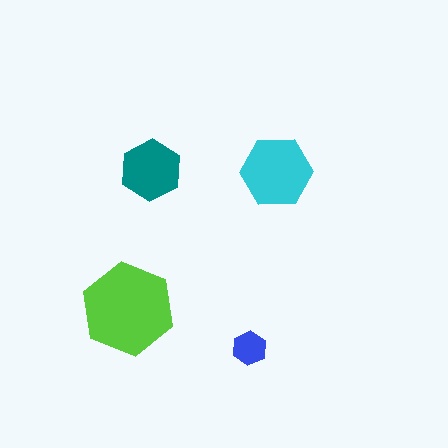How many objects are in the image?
There are 4 objects in the image.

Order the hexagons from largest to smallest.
the lime one, the cyan one, the teal one, the blue one.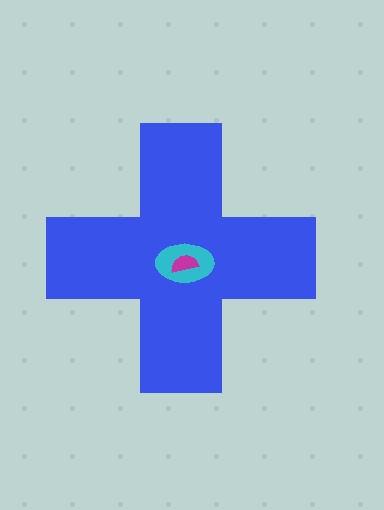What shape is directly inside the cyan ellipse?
The magenta semicircle.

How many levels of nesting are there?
3.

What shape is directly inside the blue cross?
The cyan ellipse.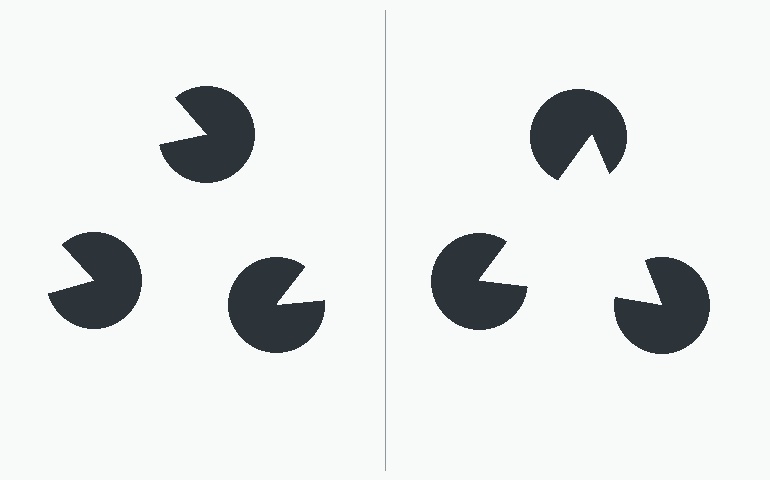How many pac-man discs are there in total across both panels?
6 — 3 on each side.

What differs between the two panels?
The pac-man discs are positioned identically on both sides; only the wedge orientations differ. On the right they align to a triangle; on the left they are misaligned.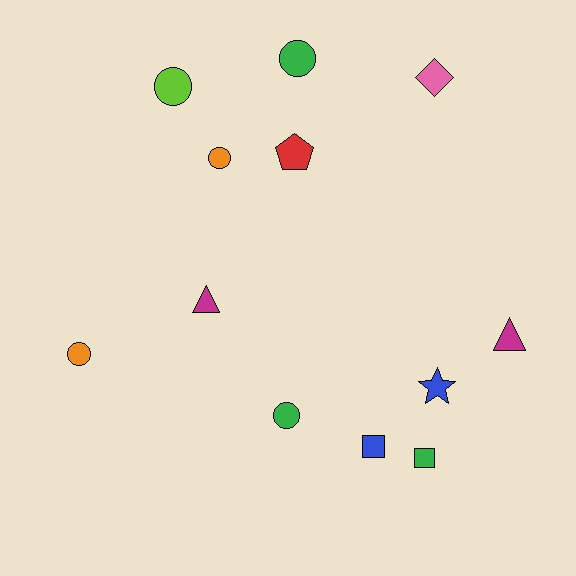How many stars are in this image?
There is 1 star.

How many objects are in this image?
There are 12 objects.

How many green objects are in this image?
There are 3 green objects.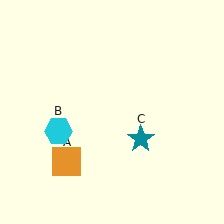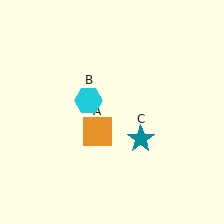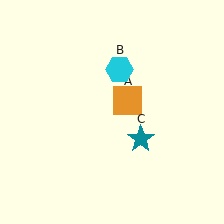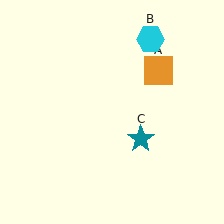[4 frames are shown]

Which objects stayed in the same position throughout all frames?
Teal star (object C) remained stationary.